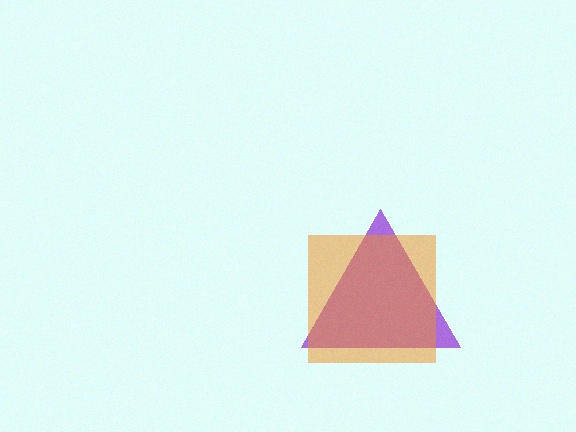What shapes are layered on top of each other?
The layered shapes are: a purple triangle, an orange square.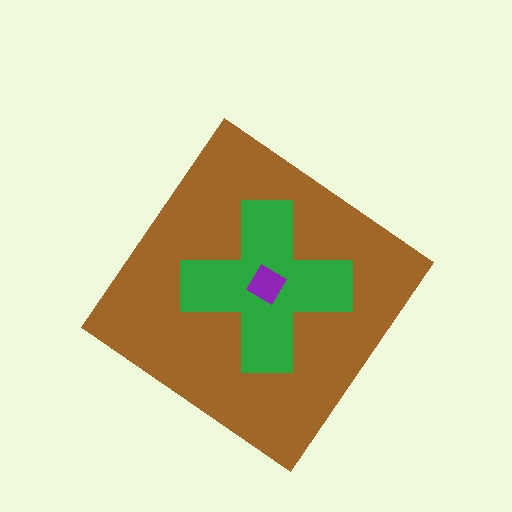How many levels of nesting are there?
3.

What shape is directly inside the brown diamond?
The green cross.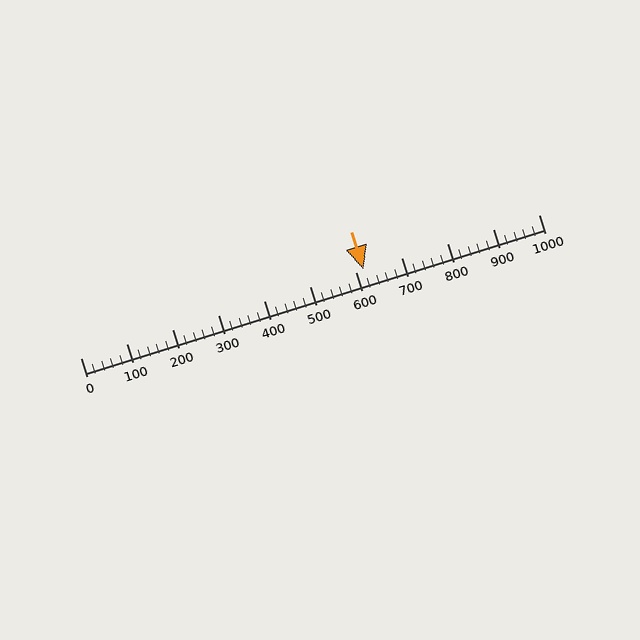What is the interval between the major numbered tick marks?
The major tick marks are spaced 100 units apart.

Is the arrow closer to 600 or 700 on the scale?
The arrow is closer to 600.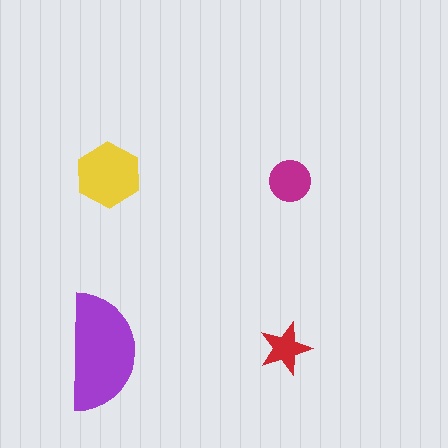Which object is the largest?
The purple semicircle.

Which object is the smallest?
The red star.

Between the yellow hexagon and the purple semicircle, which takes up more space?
The purple semicircle.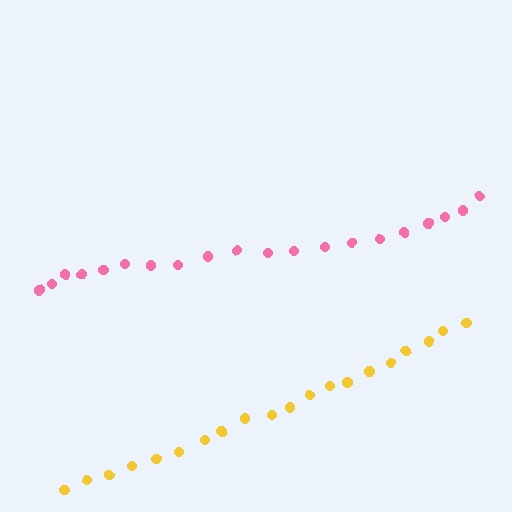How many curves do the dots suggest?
There are 2 distinct paths.